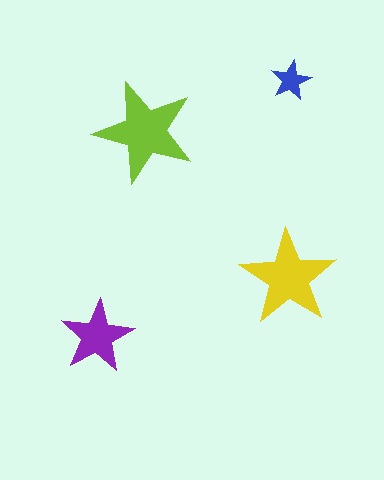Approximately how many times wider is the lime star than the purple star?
About 1.5 times wider.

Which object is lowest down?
The purple star is bottommost.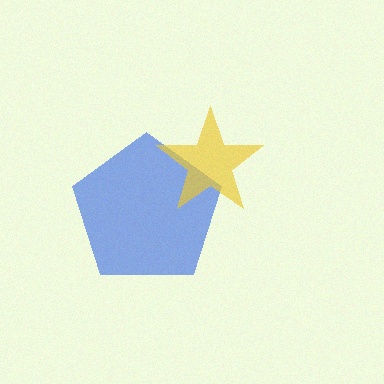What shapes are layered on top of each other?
The layered shapes are: a blue pentagon, a yellow star.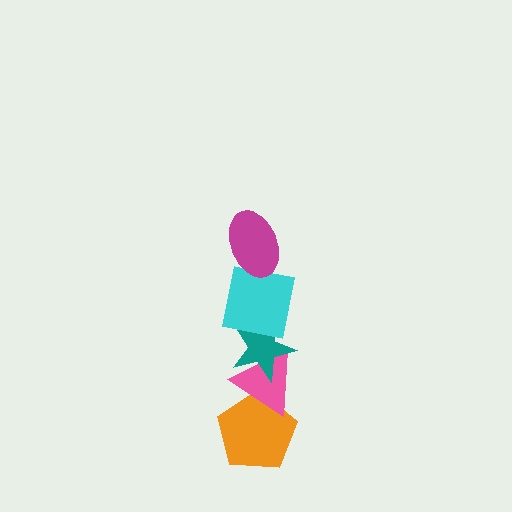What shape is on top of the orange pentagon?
The pink triangle is on top of the orange pentagon.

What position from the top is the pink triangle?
The pink triangle is 4th from the top.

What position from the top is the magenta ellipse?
The magenta ellipse is 1st from the top.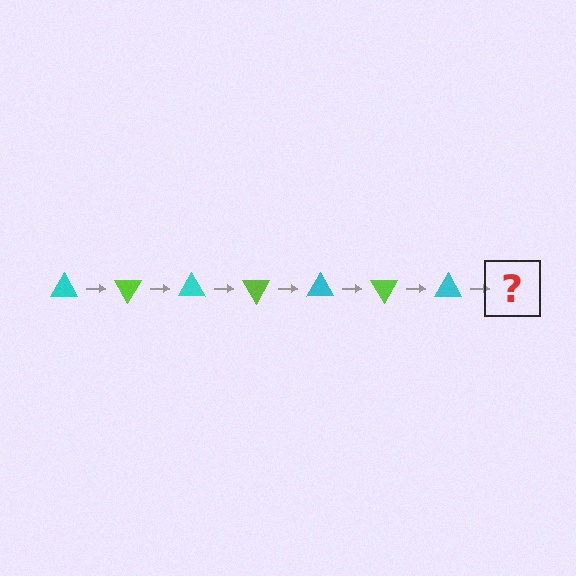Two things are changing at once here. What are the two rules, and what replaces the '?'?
The two rules are that it rotates 60 degrees each step and the color cycles through cyan and lime. The '?' should be a lime triangle, rotated 420 degrees from the start.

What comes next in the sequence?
The next element should be a lime triangle, rotated 420 degrees from the start.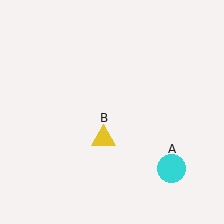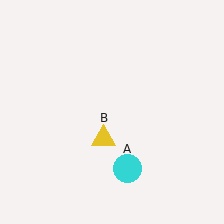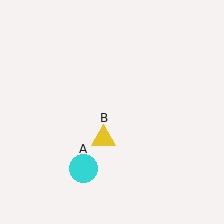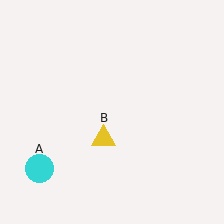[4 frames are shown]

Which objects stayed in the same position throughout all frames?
Yellow triangle (object B) remained stationary.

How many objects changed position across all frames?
1 object changed position: cyan circle (object A).